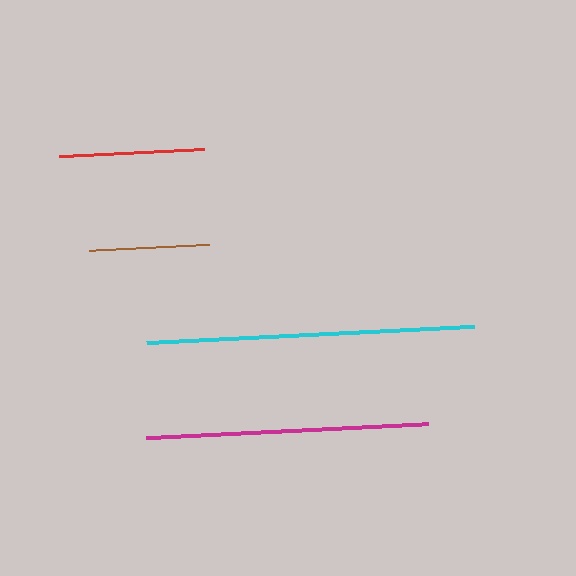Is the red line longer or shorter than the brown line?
The red line is longer than the brown line.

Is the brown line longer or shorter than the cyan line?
The cyan line is longer than the brown line.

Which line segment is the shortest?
The brown line is the shortest at approximately 120 pixels.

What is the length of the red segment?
The red segment is approximately 145 pixels long.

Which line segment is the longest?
The cyan line is the longest at approximately 329 pixels.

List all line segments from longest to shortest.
From longest to shortest: cyan, magenta, red, brown.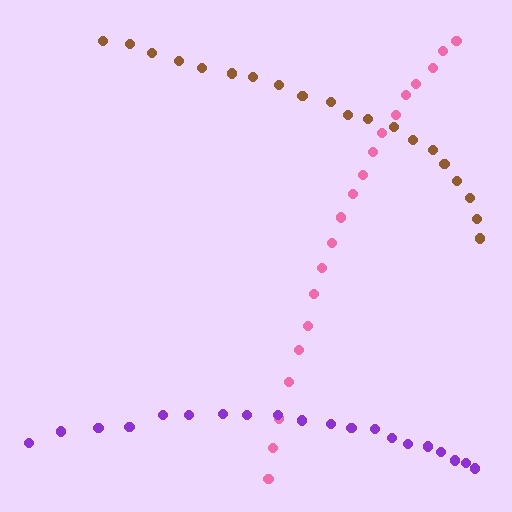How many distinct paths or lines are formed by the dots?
There are 3 distinct paths.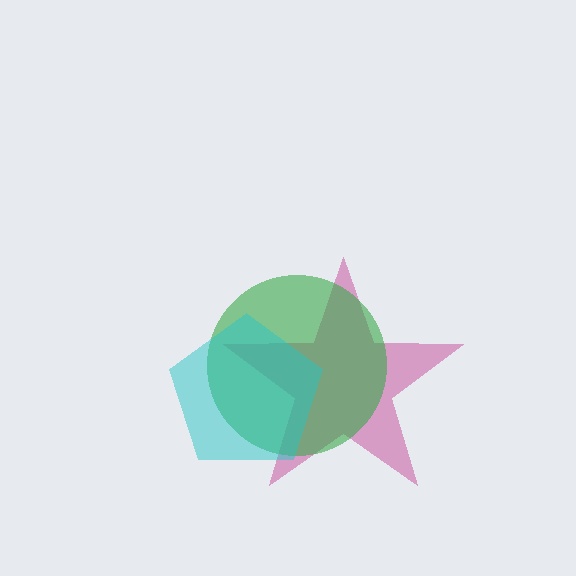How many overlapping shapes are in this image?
There are 3 overlapping shapes in the image.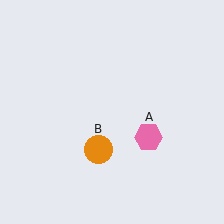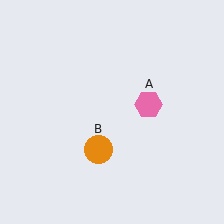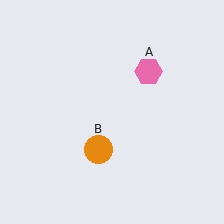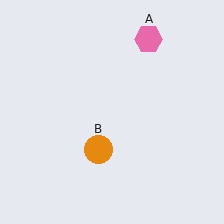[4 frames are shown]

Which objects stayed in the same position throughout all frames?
Orange circle (object B) remained stationary.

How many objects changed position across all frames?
1 object changed position: pink hexagon (object A).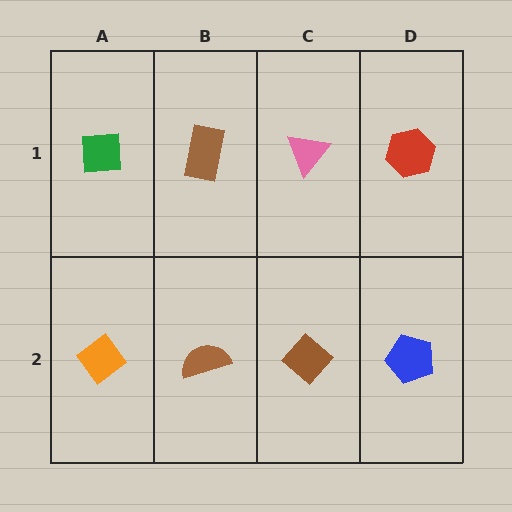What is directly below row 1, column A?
An orange diamond.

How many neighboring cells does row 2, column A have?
2.